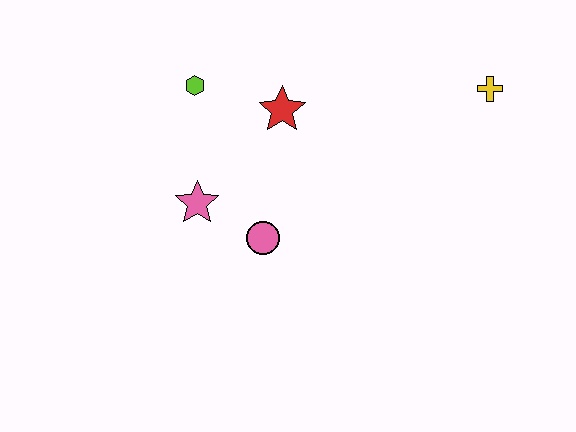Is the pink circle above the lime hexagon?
No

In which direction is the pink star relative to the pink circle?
The pink star is to the left of the pink circle.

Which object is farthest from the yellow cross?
The pink star is farthest from the yellow cross.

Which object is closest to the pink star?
The pink circle is closest to the pink star.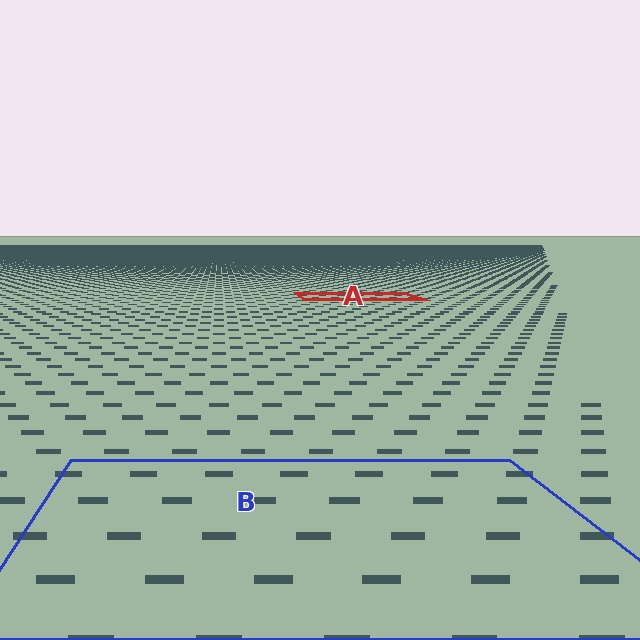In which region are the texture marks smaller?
The texture marks are smaller in region A, because it is farther away.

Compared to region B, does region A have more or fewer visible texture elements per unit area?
Region A has more texture elements per unit area — they are packed more densely because it is farther away.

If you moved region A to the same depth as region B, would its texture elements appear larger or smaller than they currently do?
They would appear larger. At a closer depth, the same texture elements are projected at a bigger on-screen size.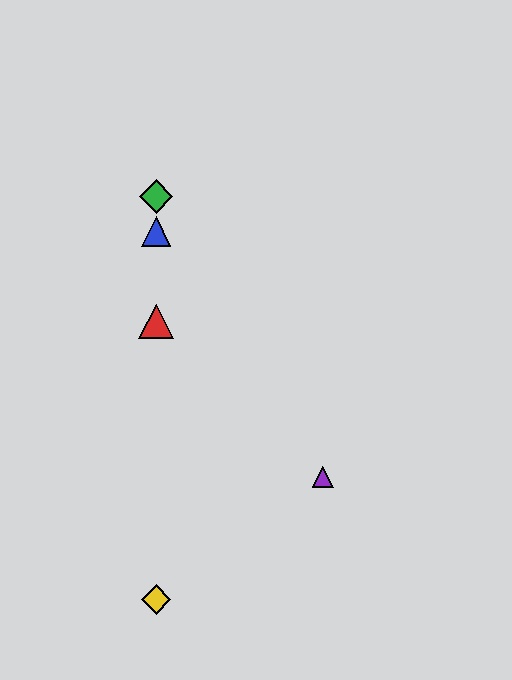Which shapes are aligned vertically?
The red triangle, the blue triangle, the green diamond, the yellow diamond are aligned vertically.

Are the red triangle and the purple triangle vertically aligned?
No, the red triangle is at x≈156 and the purple triangle is at x≈323.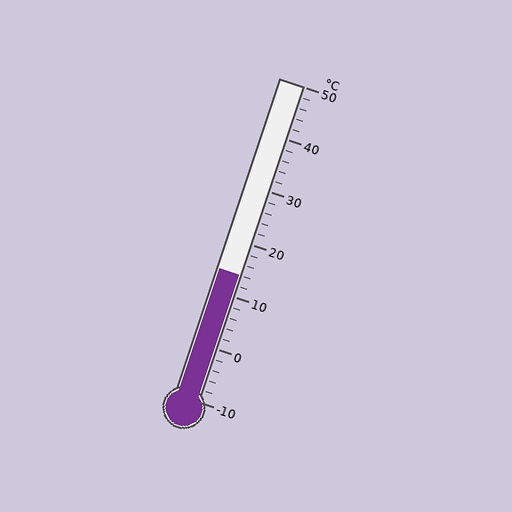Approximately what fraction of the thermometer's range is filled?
The thermometer is filled to approximately 40% of its range.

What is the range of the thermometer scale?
The thermometer scale ranges from -10°C to 50°C.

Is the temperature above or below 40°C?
The temperature is below 40°C.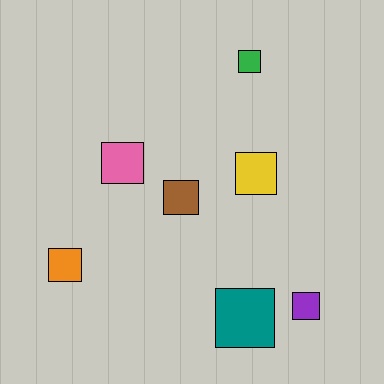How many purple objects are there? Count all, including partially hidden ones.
There is 1 purple object.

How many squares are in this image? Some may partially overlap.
There are 7 squares.